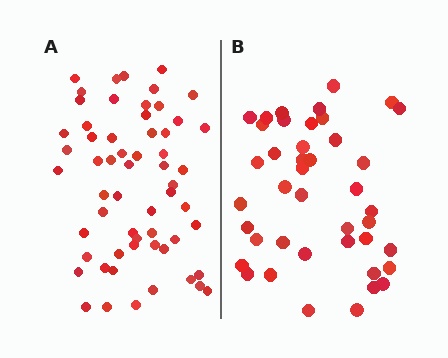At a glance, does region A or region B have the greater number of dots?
Region A (the left region) has more dots.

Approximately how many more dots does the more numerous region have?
Region A has approximately 15 more dots than region B.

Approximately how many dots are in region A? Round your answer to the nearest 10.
About 60 dots. (The exact count is 59, which rounds to 60.)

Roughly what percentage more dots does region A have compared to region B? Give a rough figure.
About 40% more.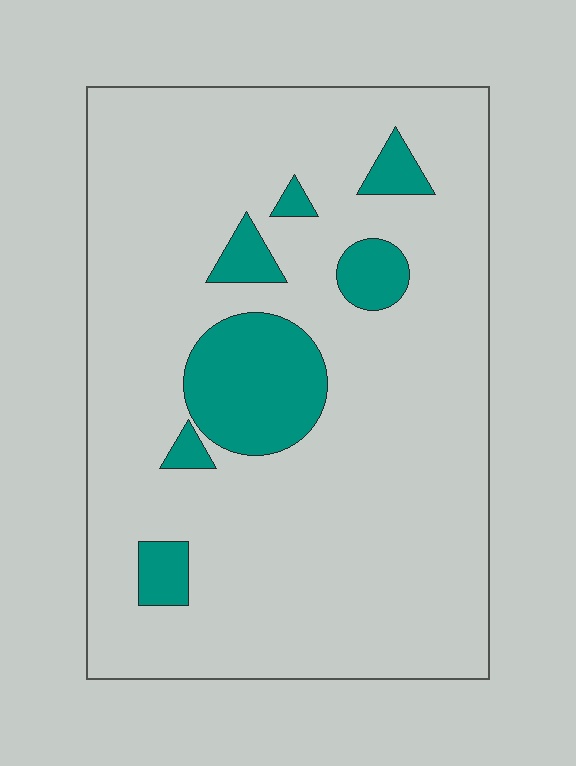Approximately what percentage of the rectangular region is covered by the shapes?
Approximately 15%.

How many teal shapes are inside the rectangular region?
7.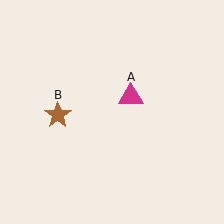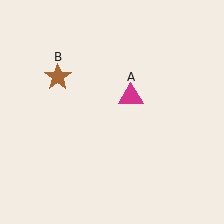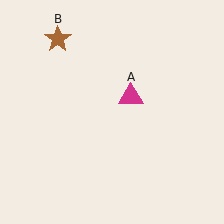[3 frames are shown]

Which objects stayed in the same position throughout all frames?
Magenta triangle (object A) remained stationary.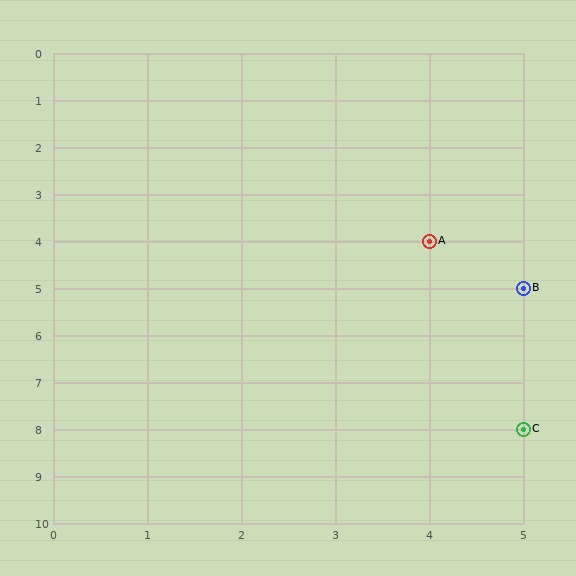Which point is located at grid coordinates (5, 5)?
Point B is at (5, 5).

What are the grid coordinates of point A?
Point A is at grid coordinates (4, 4).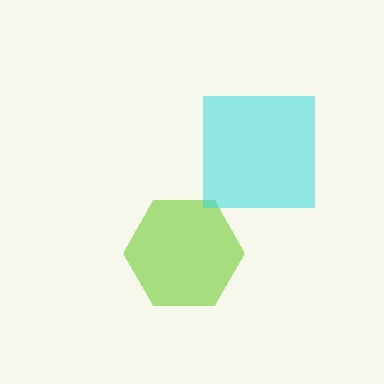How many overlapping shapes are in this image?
There are 2 overlapping shapes in the image.